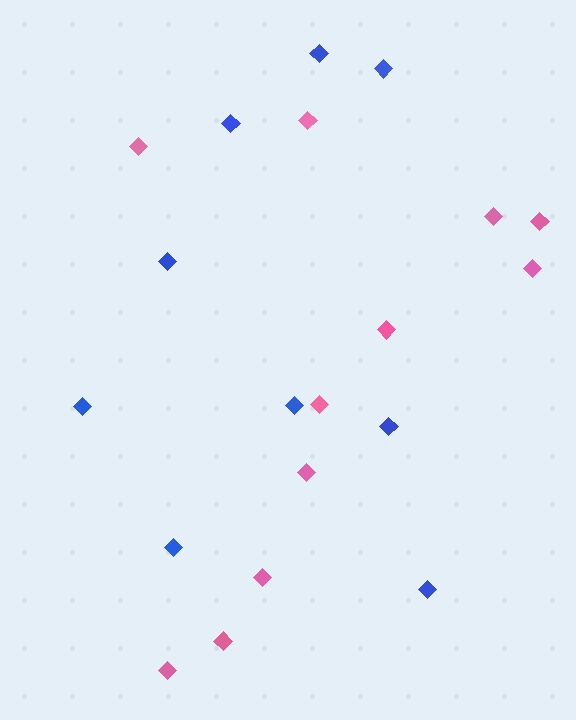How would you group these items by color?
There are 2 groups: one group of blue diamonds (9) and one group of pink diamonds (11).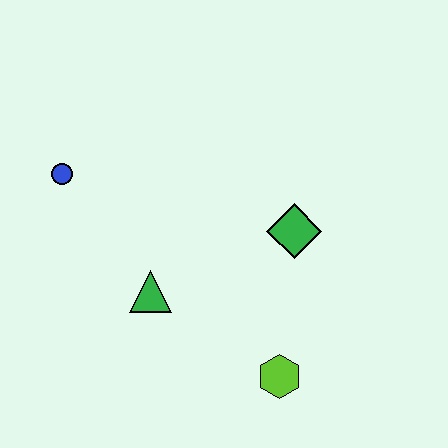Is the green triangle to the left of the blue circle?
No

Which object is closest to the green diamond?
The lime hexagon is closest to the green diamond.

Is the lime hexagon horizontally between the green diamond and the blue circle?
Yes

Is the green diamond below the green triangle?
No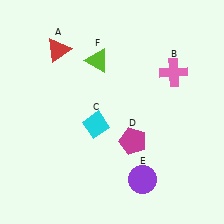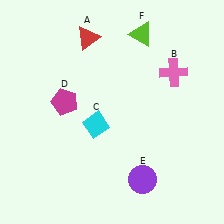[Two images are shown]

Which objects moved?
The objects that moved are: the red triangle (A), the magenta pentagon (D), the lime triangle (F).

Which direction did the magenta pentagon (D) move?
The magenta pentagon (D) moved left.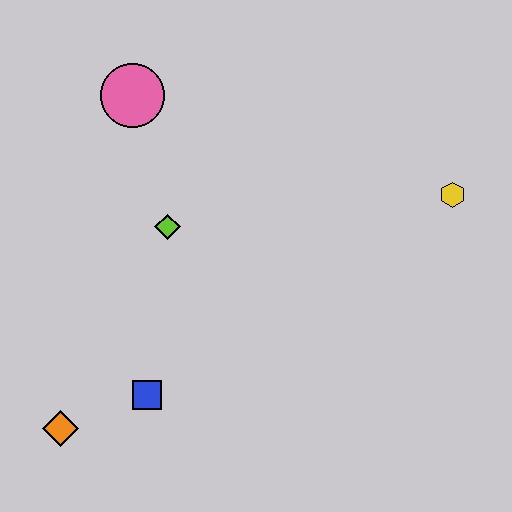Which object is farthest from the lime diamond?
The yellow hexagon is farthest from the lime diamond.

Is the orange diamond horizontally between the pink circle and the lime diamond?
No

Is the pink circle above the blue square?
Yes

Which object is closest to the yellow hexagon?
The lime diamond is closest to the yellow hexagon.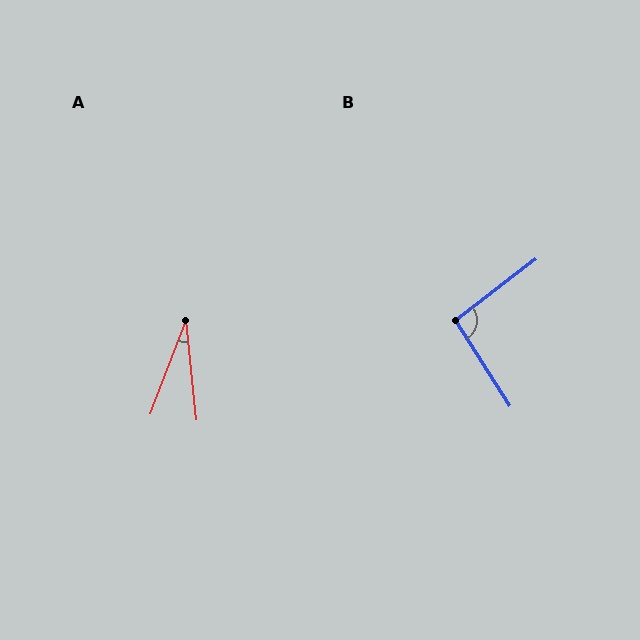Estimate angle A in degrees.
Approximately 27 degrees.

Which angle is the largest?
B, at approximately 95 degrees.